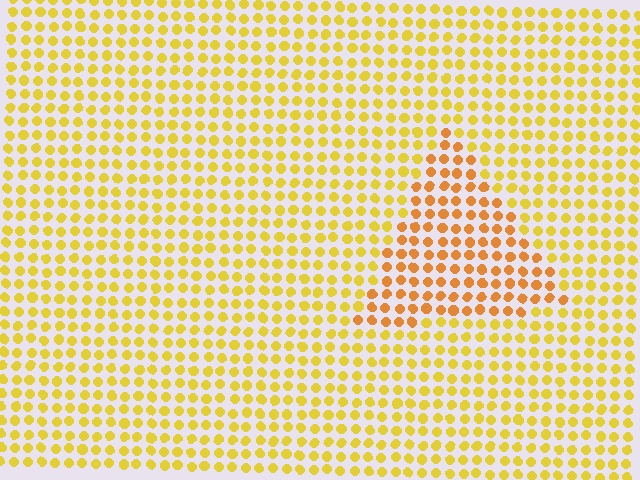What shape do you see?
I see a triangle.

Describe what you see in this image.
The image is filled with small yellow elements in a uniform arrangement. A triangle-shaped region is visible where the elements are tinted to a slightly different hue, forming a subtle color boundary.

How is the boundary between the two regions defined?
The boundary is defined purely by a slight shift in hue (about 25 degrees). Spacing, size, and orientation are identical on both sides.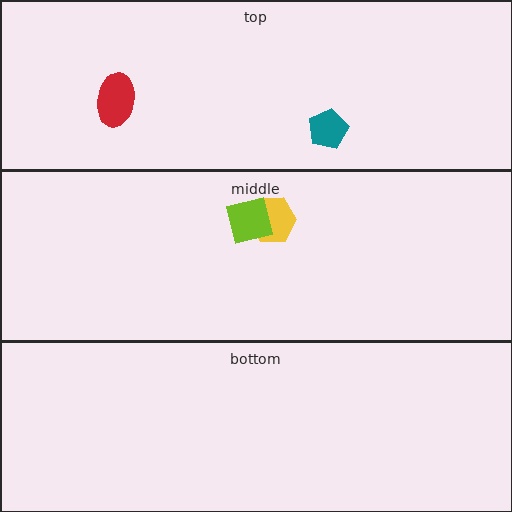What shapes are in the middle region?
The yellow hexagon, the lime square.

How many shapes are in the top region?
2.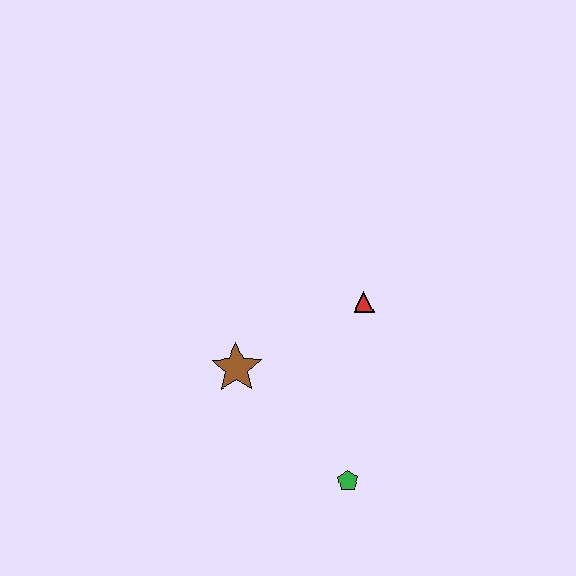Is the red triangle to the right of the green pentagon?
Yes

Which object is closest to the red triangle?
The brown star is closest to the red triangle.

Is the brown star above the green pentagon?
Yes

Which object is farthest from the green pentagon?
The red triangle is farthest from the green pentagon.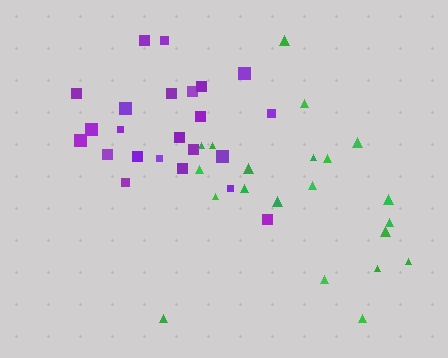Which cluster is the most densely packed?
Purple.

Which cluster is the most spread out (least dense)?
Green.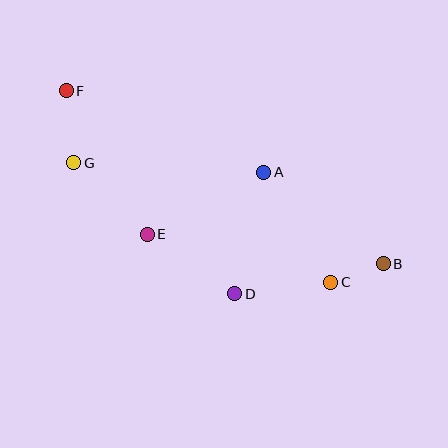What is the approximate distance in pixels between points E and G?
The distance between E and G is approximately 102 pixels.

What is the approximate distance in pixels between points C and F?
The distance between C and F is approximately 327 pixels.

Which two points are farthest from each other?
Points B and F are farthest from each other.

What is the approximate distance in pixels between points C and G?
The distance between C and G is approximately 284 pixels.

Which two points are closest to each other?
Points B and C are closest to each other.